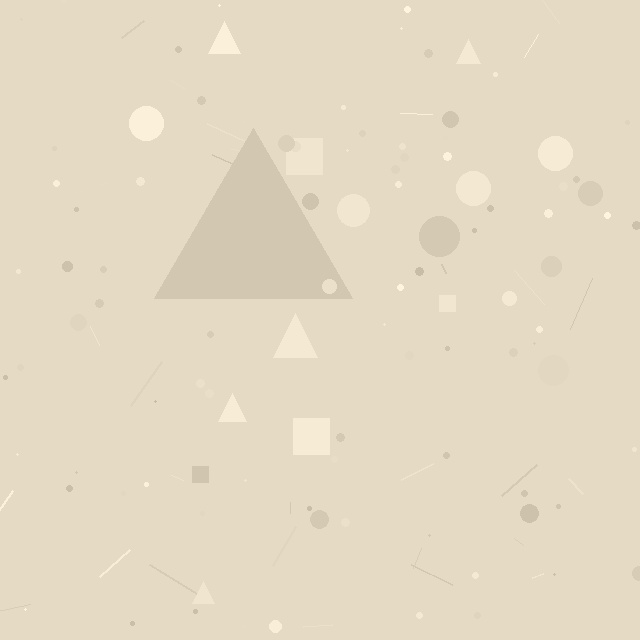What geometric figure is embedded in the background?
A triangle is embedded in the background.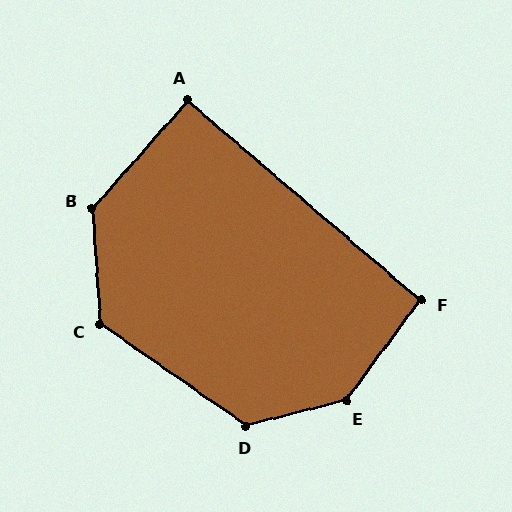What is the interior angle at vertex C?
Approximately 129 degrees (obtuse).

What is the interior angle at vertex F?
Approximately 94 degrees (approximately right).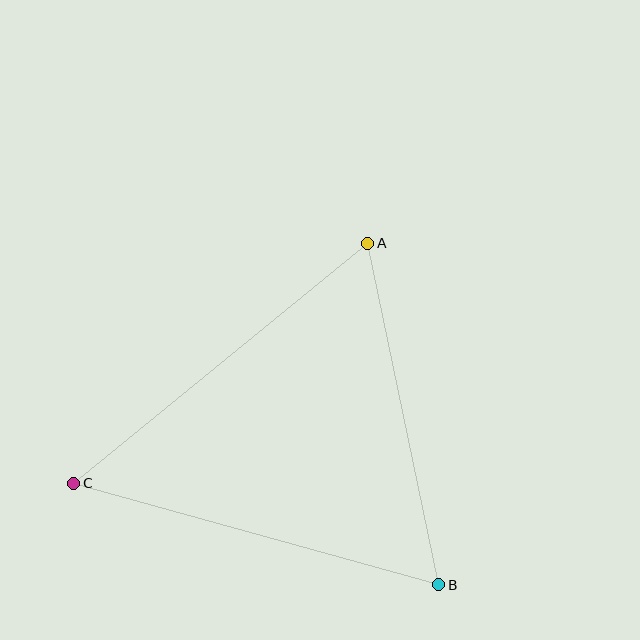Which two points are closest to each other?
Points A and B are closest to each other.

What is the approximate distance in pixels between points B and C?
The distance between B and C is approximately 379 pixels.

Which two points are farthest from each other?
Points A and C are farthest from each other.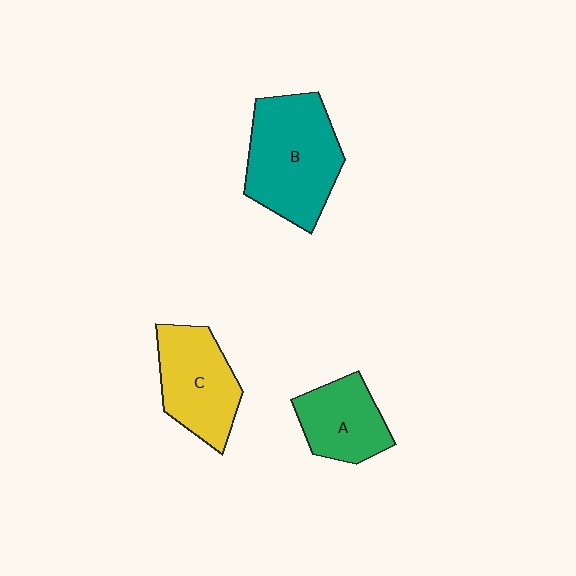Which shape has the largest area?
Shape B (teal).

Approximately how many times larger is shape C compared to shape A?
Approximately 1.2 times.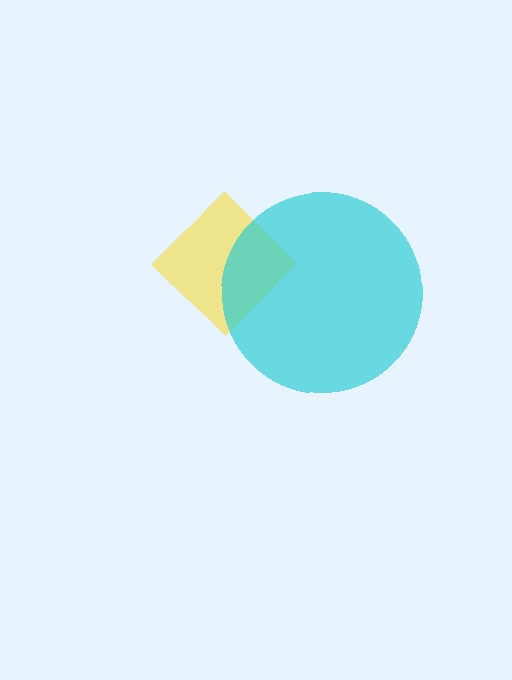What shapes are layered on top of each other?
The layered shapes are: a yellow diamond, a cyan circle.